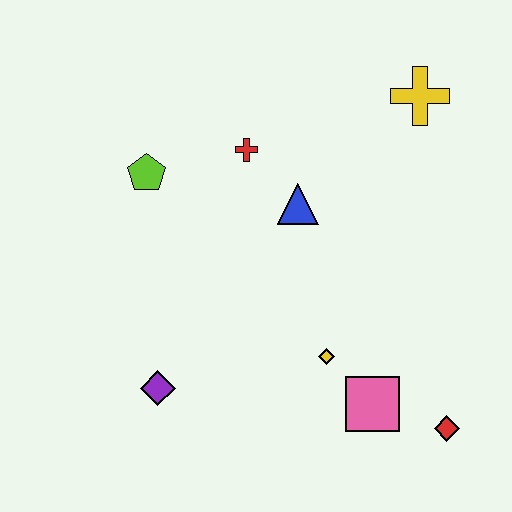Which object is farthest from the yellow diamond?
The yellow cross is farthest from the yellow diamond.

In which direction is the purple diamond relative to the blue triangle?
The purple diamond is below the blue triangle.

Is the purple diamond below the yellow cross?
Yes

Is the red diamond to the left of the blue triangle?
No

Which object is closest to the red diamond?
The pink square is closest to the red diamond.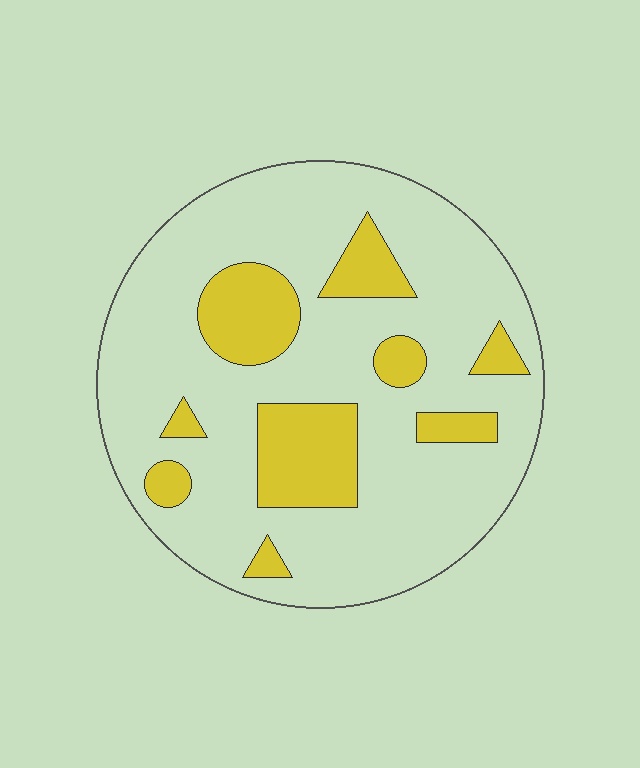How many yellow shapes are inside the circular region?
9.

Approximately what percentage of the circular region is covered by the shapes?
Approximately 20%.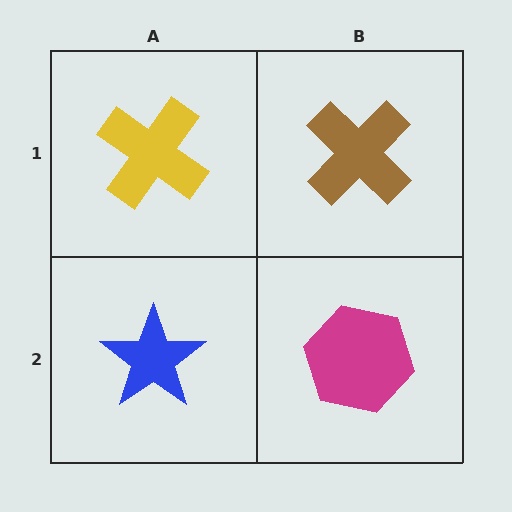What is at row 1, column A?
A yellow cross.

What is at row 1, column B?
A brown cross.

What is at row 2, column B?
A magenta hexagon.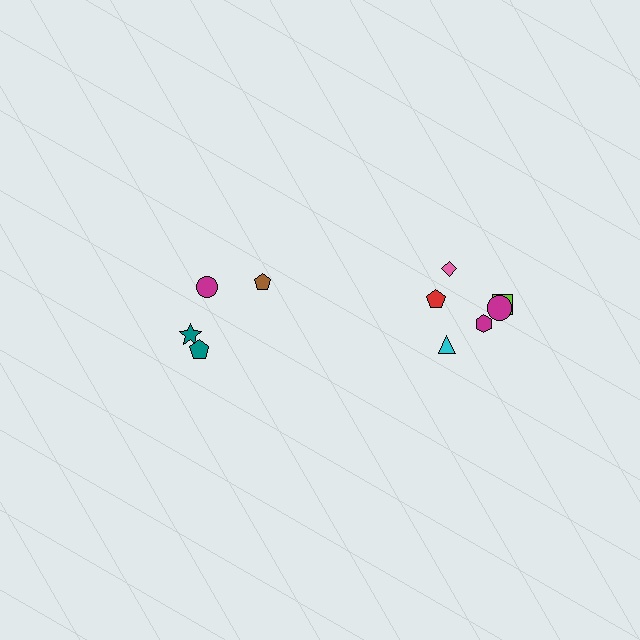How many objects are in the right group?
There are 6 objects.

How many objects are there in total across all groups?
There are 10 objects.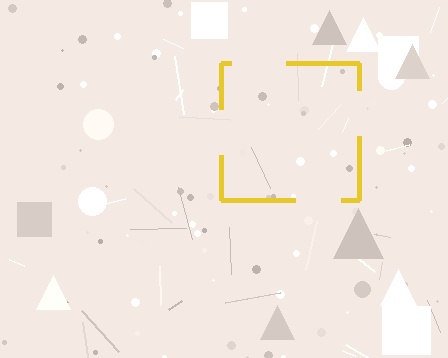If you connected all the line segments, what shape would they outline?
They would outline a square.